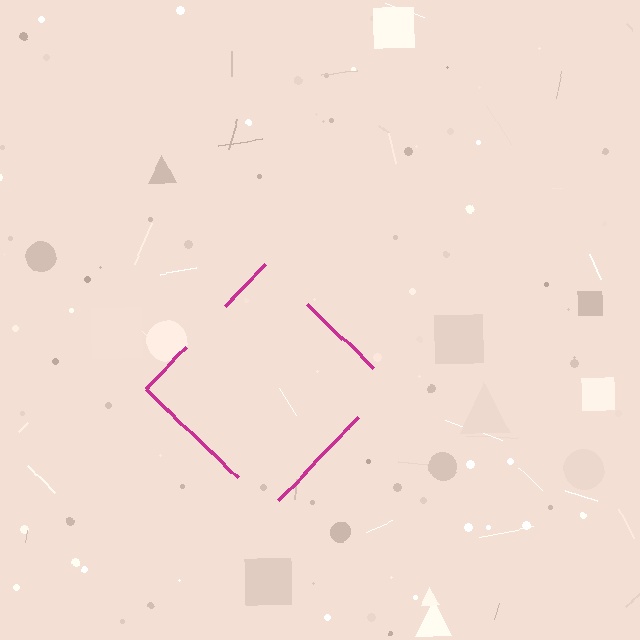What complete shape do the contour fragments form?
The contour fragments form a diamond.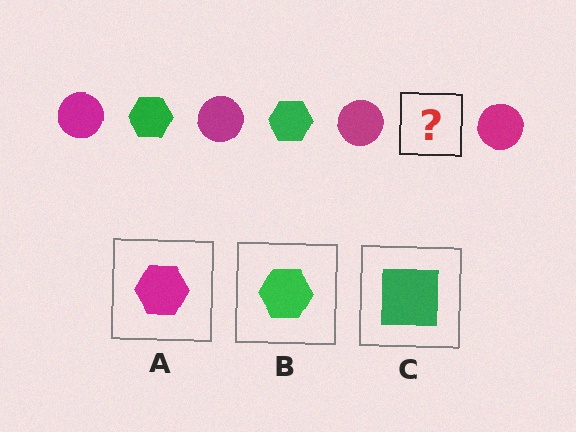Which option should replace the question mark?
Option B.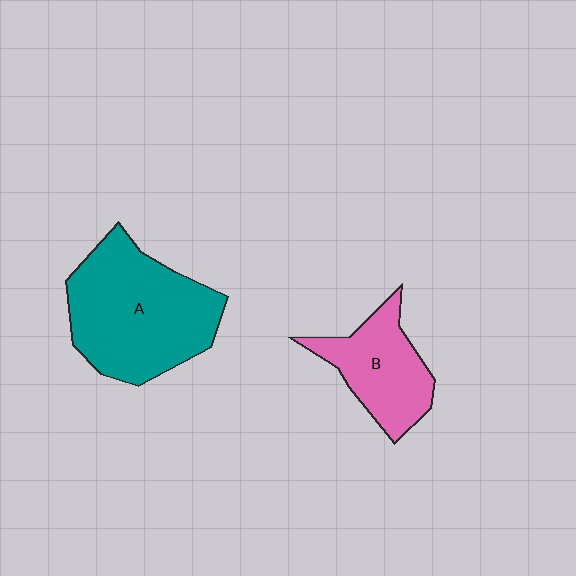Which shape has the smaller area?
Shape B (pink).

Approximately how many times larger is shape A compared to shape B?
Approximately 1.8 times.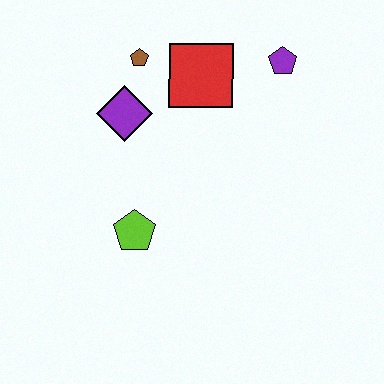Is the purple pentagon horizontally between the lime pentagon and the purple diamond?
No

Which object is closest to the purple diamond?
The brown pentagon is closest to the purple diamond.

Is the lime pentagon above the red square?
No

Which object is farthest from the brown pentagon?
The lime pentagon is farthest from the brown pentagon.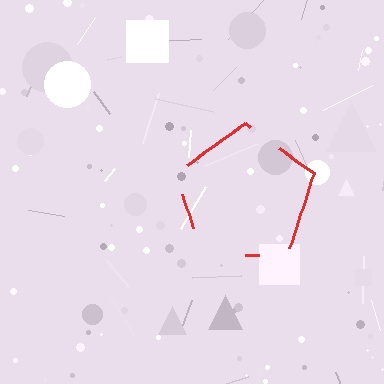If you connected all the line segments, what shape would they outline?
They would outline a pentagon.